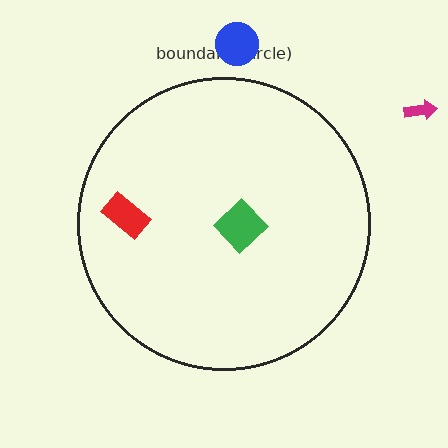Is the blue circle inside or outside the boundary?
Outside.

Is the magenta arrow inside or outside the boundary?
Outside.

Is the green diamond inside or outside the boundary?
Inside.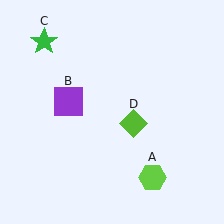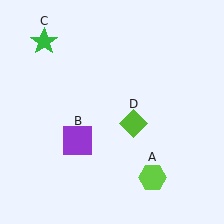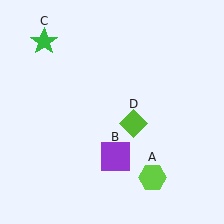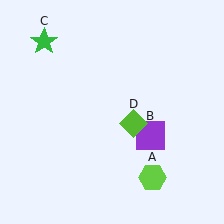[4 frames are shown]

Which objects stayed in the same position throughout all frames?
Lime hexagon (object A) and green star (object C) and lime diamond (object D) remained stationary.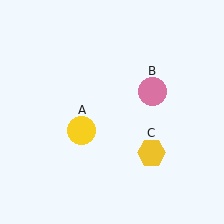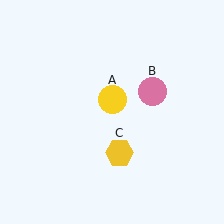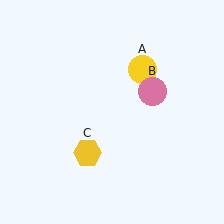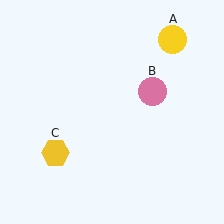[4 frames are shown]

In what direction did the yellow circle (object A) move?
The yellow circle (object A) moved up and to the right.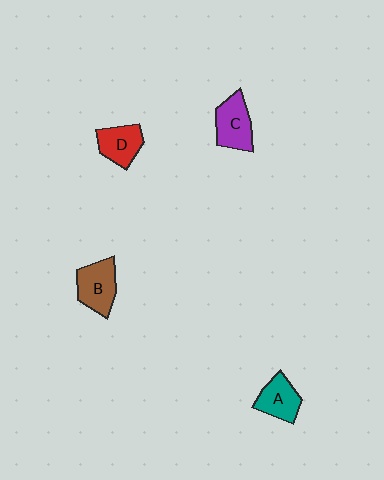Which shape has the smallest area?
Shape A (teal).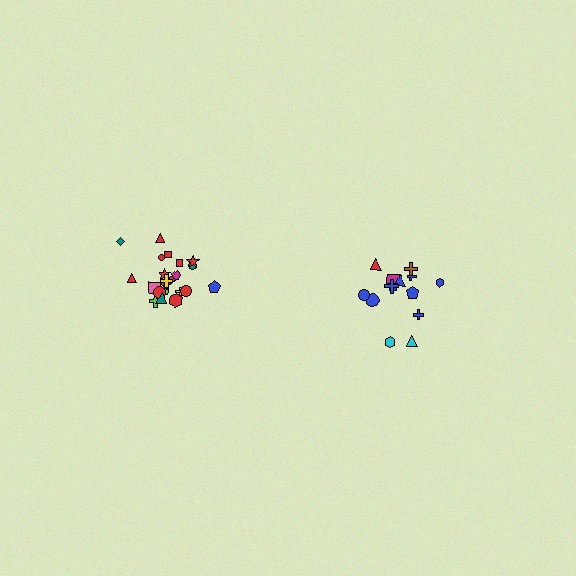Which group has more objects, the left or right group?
The left group.